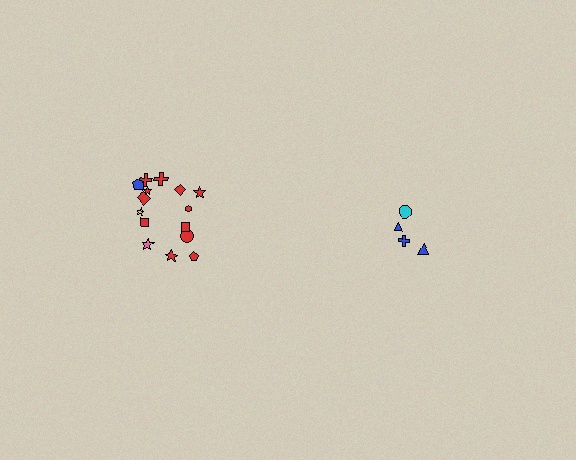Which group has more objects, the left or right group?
The left group.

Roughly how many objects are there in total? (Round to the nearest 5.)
Roughly 20 objects in total.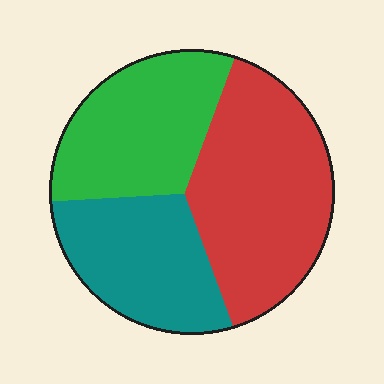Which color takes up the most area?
Red, at roughly 40%.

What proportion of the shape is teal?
Teal covers 28% of the shape.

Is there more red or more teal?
Red.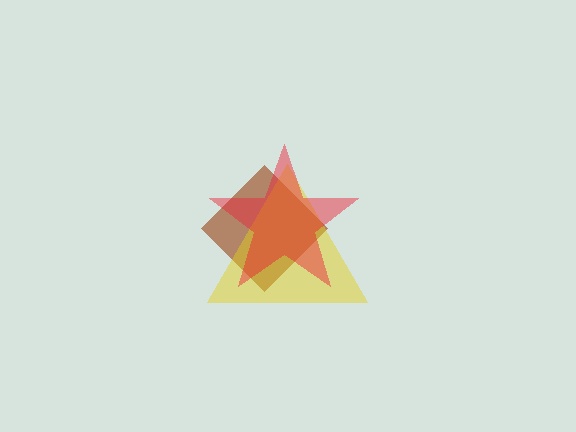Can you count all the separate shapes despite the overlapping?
Yes, there are 3 separate shapes.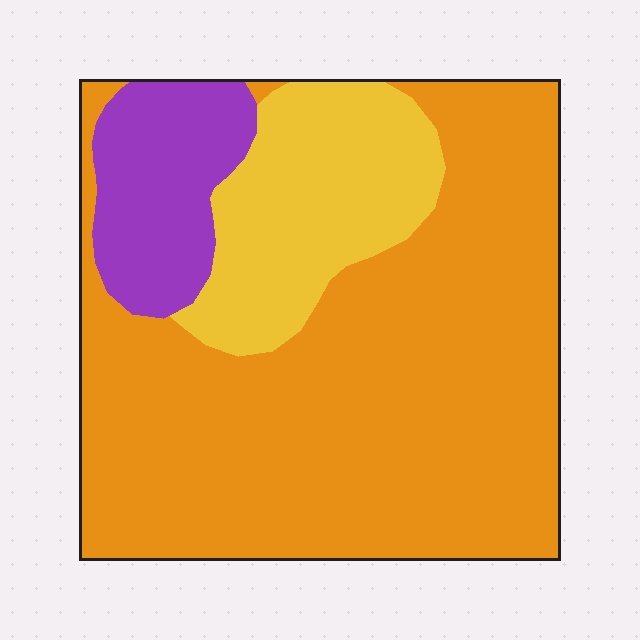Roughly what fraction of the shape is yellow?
Yellow covers 19% of the shape.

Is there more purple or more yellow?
Yellow.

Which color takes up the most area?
Orange, at roughly 70%.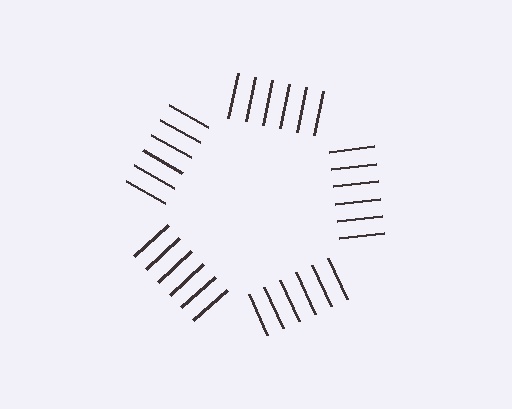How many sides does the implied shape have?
5 sides — the line-ends trace a pentagon.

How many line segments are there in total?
30 — 6 along each of the 5 edges.